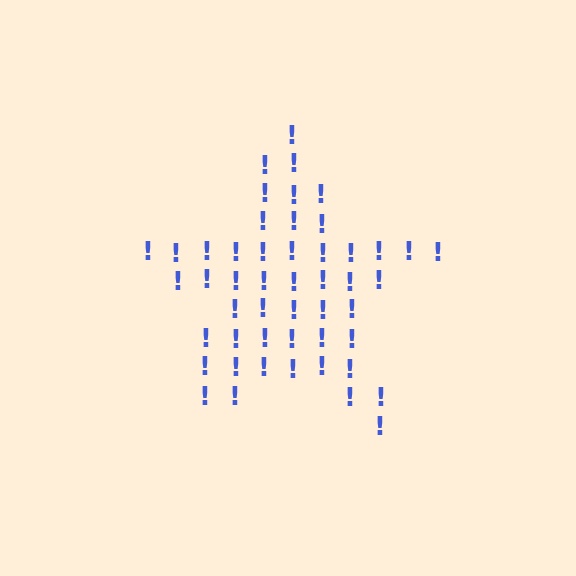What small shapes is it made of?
It is made of small exclamation marks.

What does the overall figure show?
The overall figure shows a star.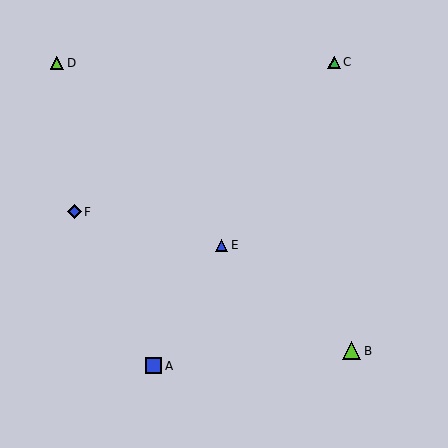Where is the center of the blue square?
The center of the blue square is at (154, 366).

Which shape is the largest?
The lime triangle (labeled B) is the largest.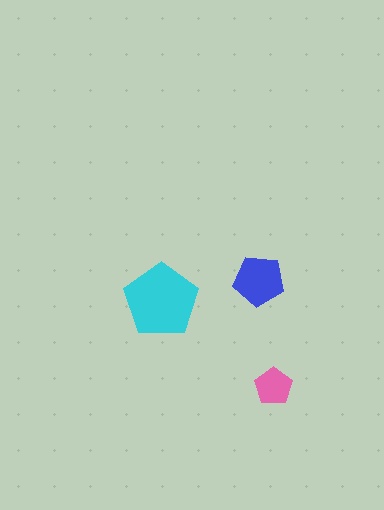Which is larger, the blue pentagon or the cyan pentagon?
The cyan one.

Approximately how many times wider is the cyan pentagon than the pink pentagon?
About 2 times wider.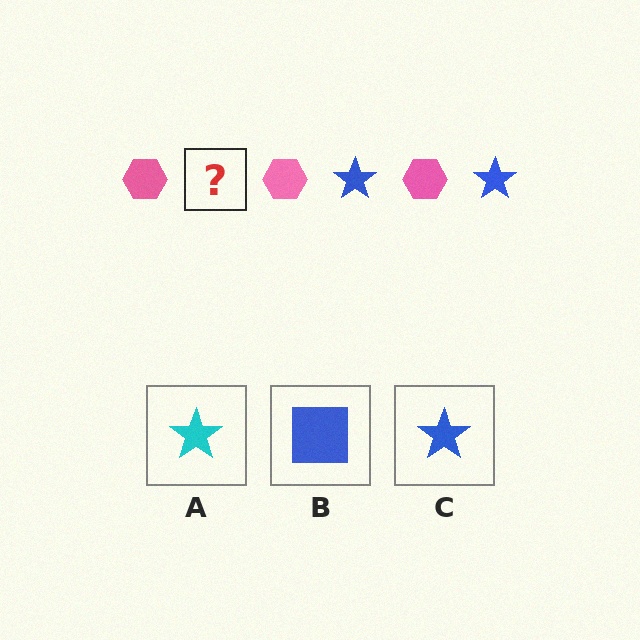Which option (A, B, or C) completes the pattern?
C.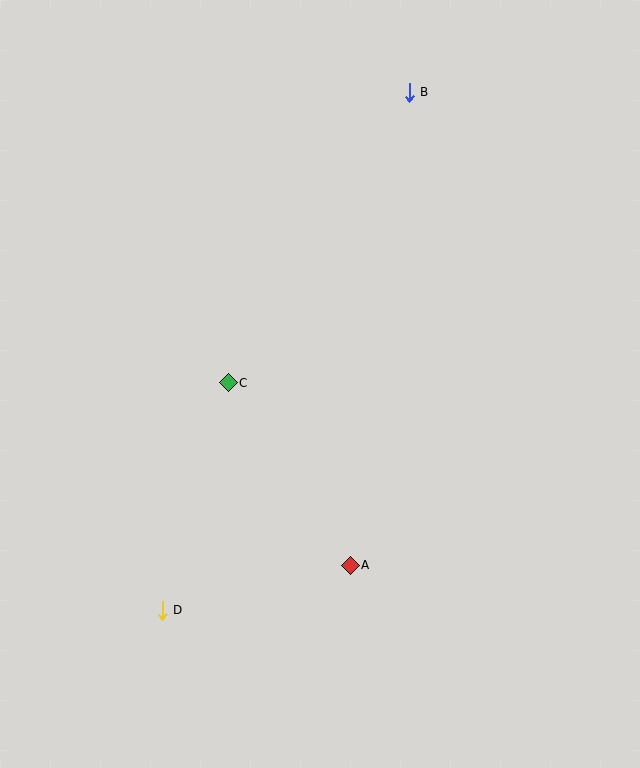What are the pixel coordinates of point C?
Point C is at (228, 383).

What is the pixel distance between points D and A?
The distance between D and A is 193 pixels.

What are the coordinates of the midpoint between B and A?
The midpoint between B and A is at (380, 329).